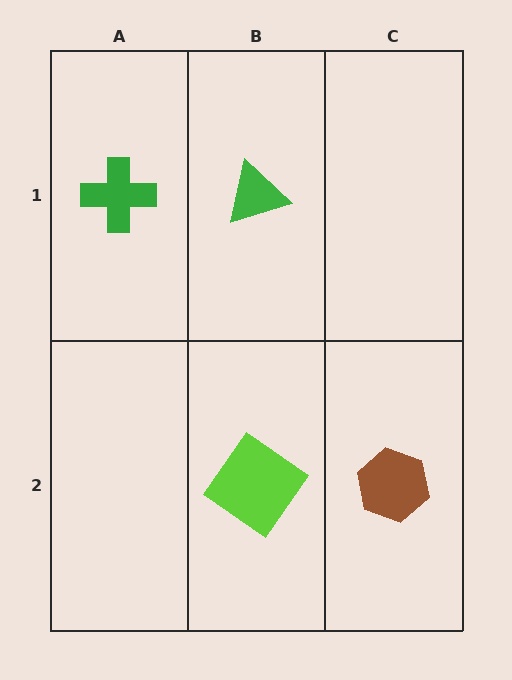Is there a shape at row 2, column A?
No, that cell is empty.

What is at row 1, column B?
A green triangle.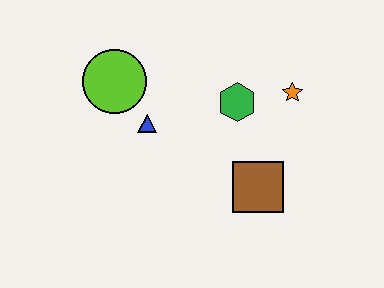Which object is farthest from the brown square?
The lime circle is farthest from the brown square.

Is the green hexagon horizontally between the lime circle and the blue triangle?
No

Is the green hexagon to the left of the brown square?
Yes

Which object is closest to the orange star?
The green hexagon is closest to the orange star.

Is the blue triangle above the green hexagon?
No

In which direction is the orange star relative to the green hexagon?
The orange star is to the right of the green hexagon.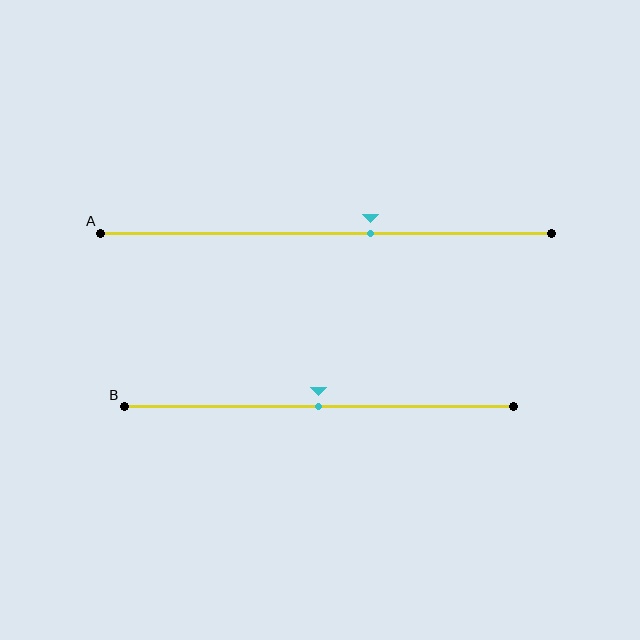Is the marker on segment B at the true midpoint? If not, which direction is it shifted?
Yes, the marker on segment B is at the true midpoint.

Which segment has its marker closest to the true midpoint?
Segment B has its marker closest to the true midpoint.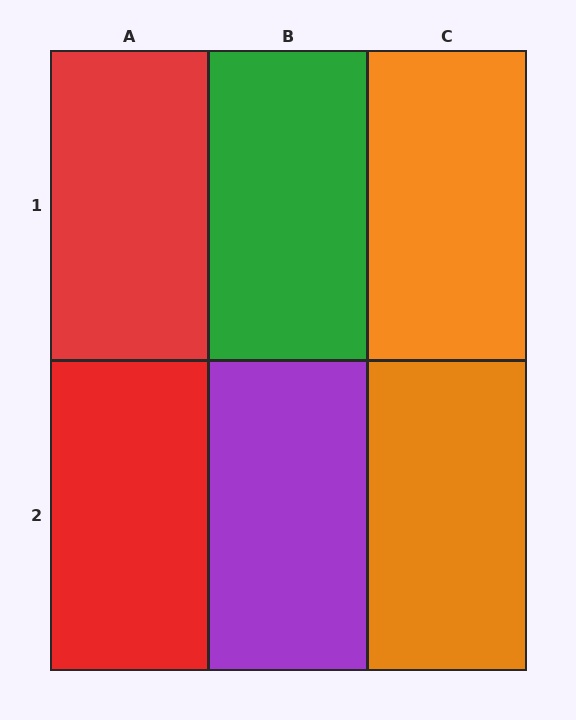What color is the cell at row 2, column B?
Purple.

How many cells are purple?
1 cell is purple.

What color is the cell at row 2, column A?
Red.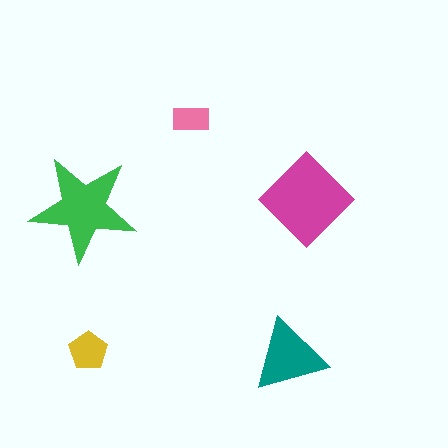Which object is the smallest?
The pink rectangle.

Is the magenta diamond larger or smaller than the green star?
Larger.